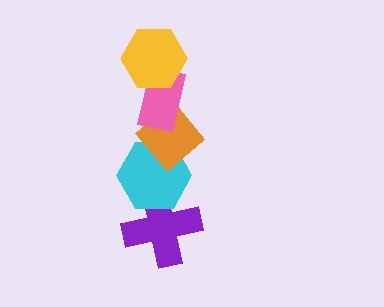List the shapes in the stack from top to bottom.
From top to bottom: the yellow hexagon, the pink rectangle, the orange diamond, the cyan hexagon, the purple cross.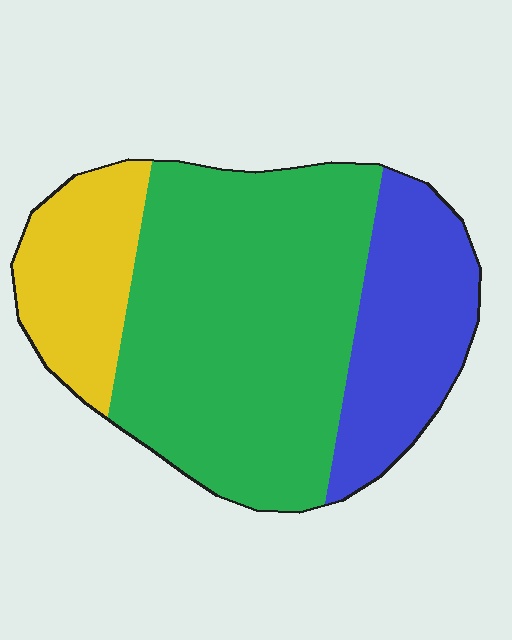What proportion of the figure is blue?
Blue covers roughly 25% of the figure.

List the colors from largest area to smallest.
From largest to smallest: green, blue, yellow.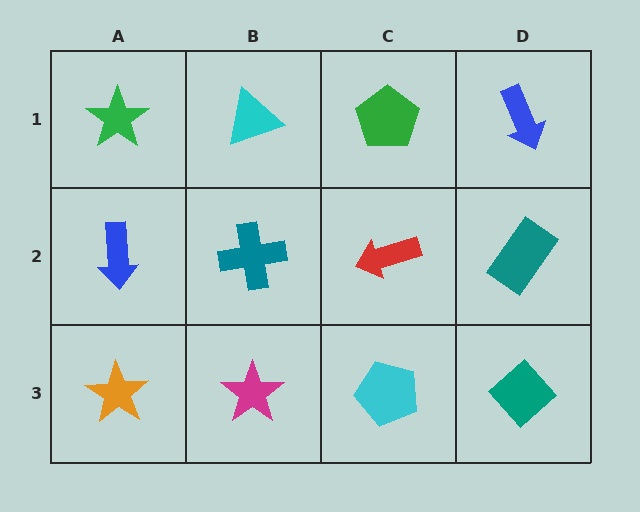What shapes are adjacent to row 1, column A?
A blue arrow (row 2, column A), a cyan triangle (row 1, column B).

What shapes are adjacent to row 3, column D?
A teal rectangle (row 2, column D), a cyan pentagon (row 3, column C).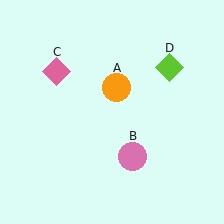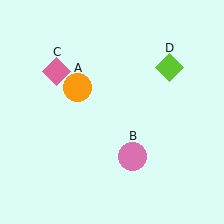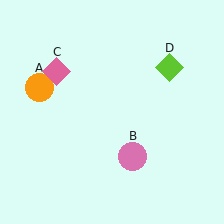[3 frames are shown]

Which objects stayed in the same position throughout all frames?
Pink circle (object B) and pink diamond (object C) and lime diamond (object D) remained stationary.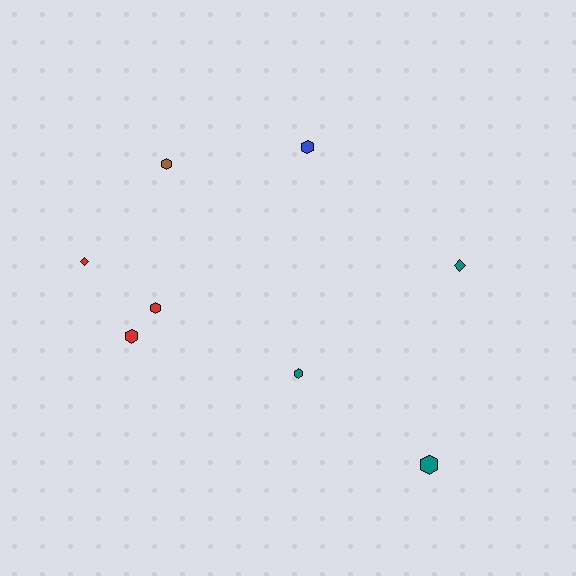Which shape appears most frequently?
Hexagon, with 6 objects.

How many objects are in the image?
There are 8 objects.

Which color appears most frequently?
Teal, with 3 objects.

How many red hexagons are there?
There are 2 red hexagons.